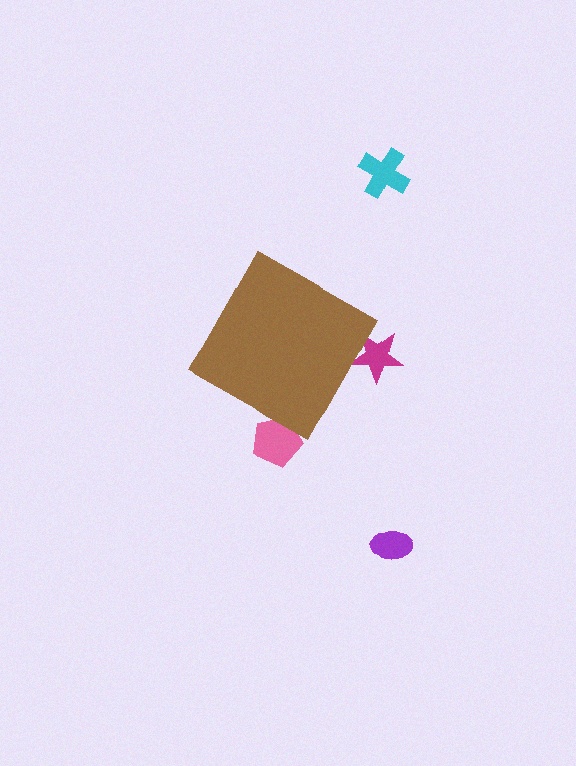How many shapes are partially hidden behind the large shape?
2 shapes are partially hidden.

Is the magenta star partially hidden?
Yes, the magenta star is partially hidden behind the brown diamond.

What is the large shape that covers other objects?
A brown diamond.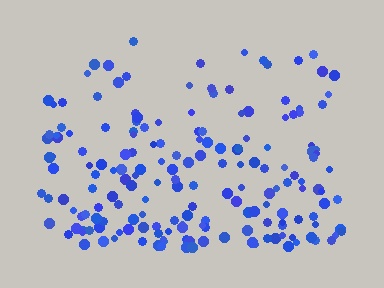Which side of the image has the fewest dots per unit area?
The top.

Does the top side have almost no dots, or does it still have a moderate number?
Still a moderate number, just noticeably fewer than the bottom.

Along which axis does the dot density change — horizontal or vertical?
Vertical.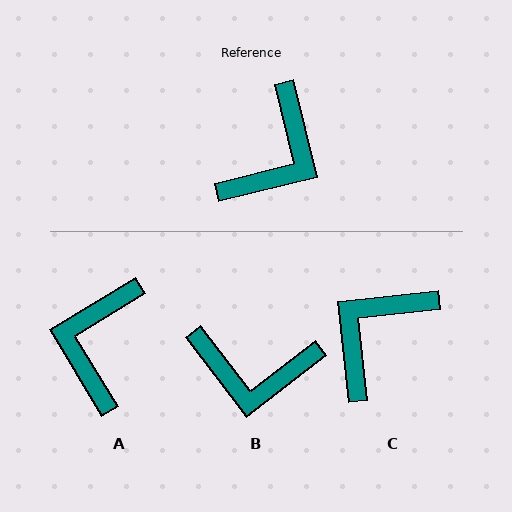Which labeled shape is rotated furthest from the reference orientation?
C, about 173 degrees away.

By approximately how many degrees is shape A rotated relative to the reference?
Approximately 162 degrees clockwise.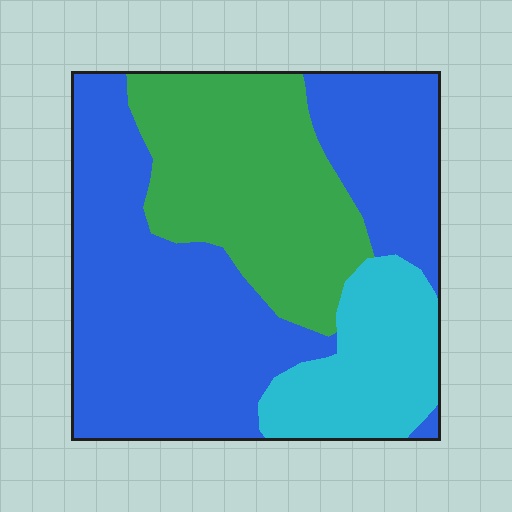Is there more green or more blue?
Blue.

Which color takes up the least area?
Cyan, at roughly 15%.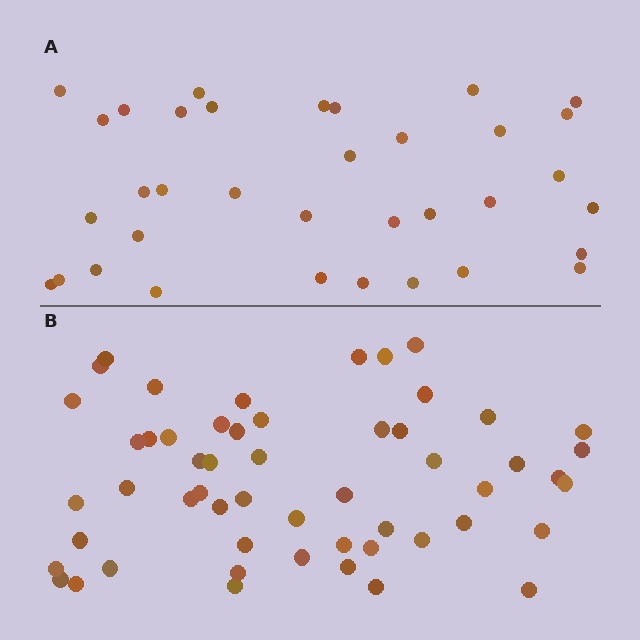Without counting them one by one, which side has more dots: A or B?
Region B (the bottom region) has more dots.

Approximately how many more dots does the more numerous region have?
Region B has approximately 20 more dots than region A.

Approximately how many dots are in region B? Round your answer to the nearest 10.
About 50 dots. (The exact count is 54, which rounds to 50.)